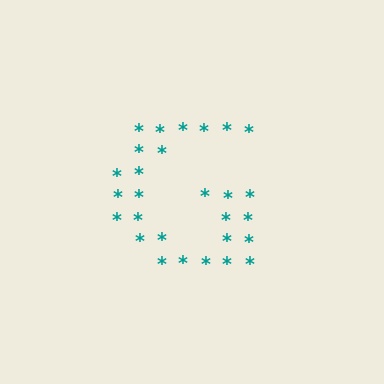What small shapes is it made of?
It is made of small asterisks.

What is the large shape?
The large shape is the letter G.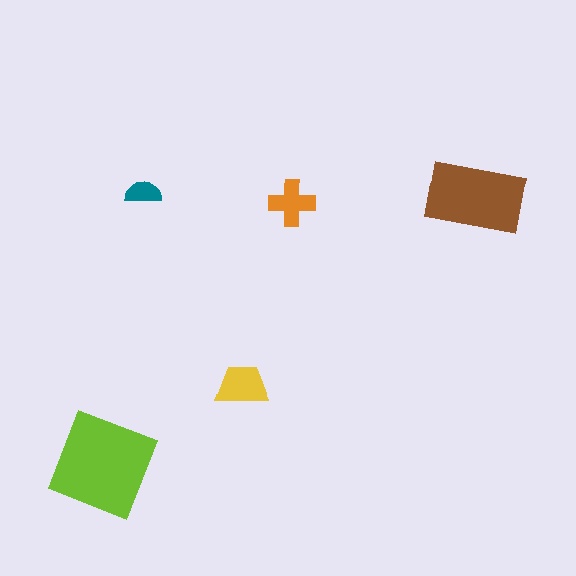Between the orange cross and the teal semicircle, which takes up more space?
The orange cross.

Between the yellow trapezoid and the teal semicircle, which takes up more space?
The yellow trapezoid.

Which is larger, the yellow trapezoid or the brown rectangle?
The brown rectangle.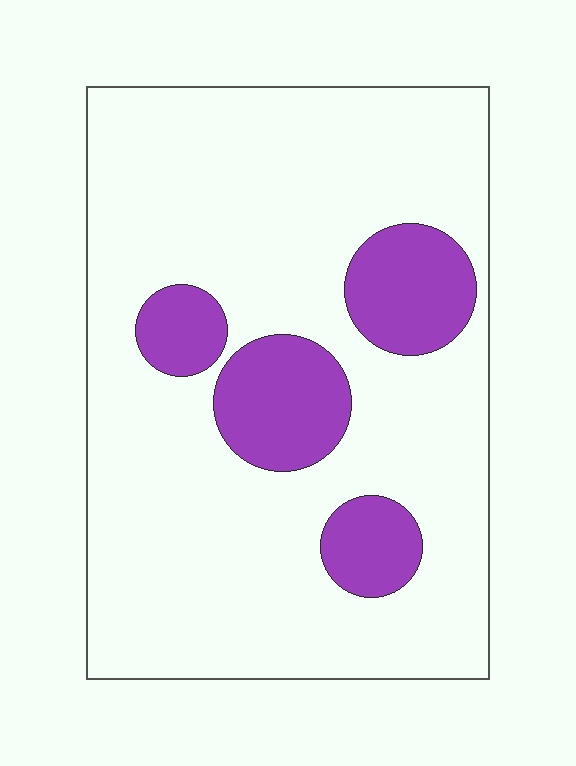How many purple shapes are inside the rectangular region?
4.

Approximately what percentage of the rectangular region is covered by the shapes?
Approximately 20%.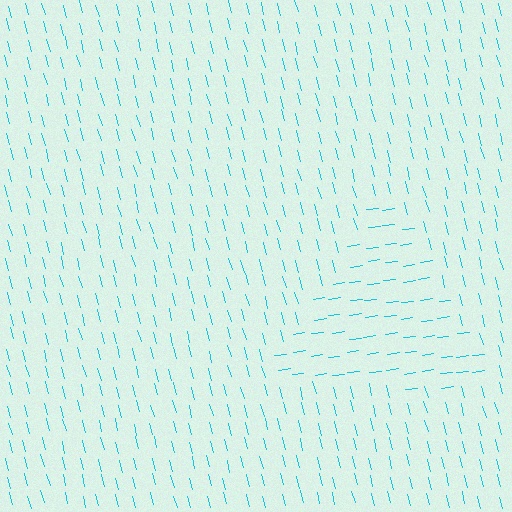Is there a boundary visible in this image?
Yes, there is a texture boundary formed by a change in line orientation.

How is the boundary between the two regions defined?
The boundary is defined purely by a change in line orientation (approximately 83 degrees difference). All lines are the same color and thickness.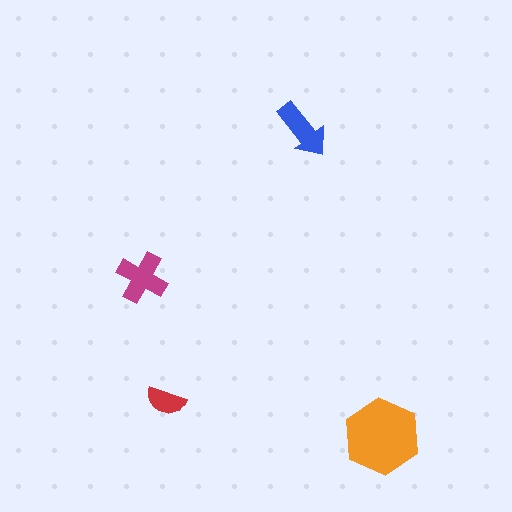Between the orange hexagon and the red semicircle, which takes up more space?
The orange hexagon.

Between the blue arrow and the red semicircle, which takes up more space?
The blue arrow.